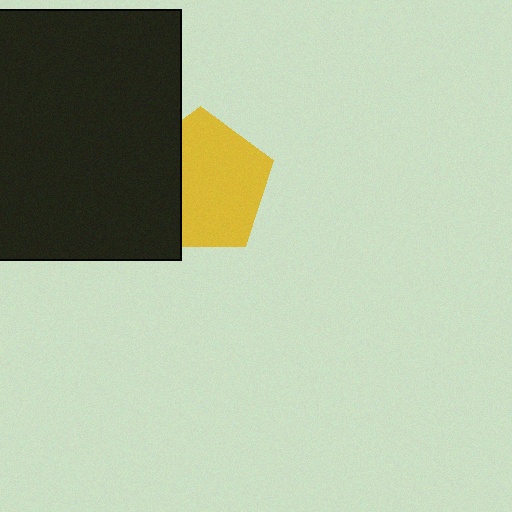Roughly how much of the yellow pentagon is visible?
Most of it is visible (roughly 68%).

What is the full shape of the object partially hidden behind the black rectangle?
The partially hidden object is a yellow pentagon.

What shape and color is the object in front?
The object in front is a black rectangle.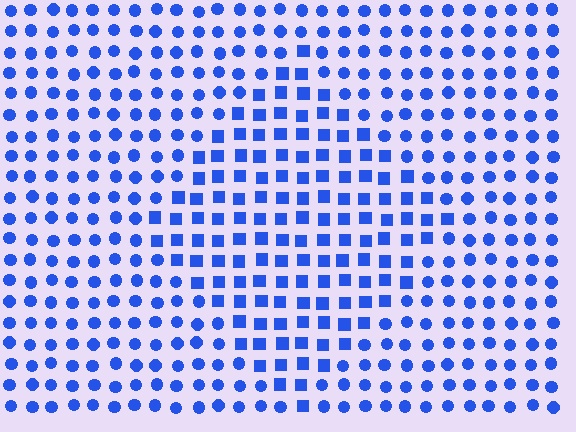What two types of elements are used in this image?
The image uses squares inside the diamond region and circles outside it.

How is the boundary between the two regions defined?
The boundary is defined by a change in element shape: squares inside vs. circles outside. All elements share the same color and spacing.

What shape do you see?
I see a diamond.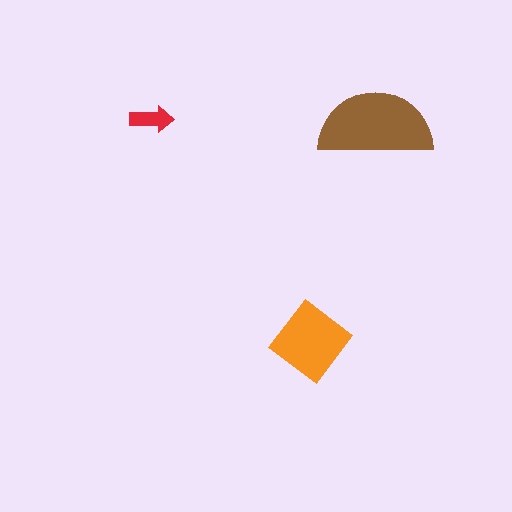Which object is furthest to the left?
The red arrow is leftmost.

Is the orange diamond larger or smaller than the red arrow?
Larger.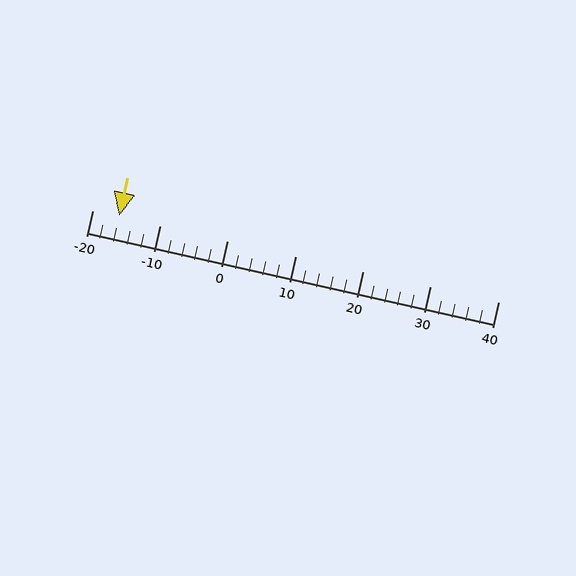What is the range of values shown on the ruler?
The ruler shows values from -20 to 40.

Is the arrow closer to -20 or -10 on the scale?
The arrow is closer to -20.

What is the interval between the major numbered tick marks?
The major tick marks are spaced 10 units apart.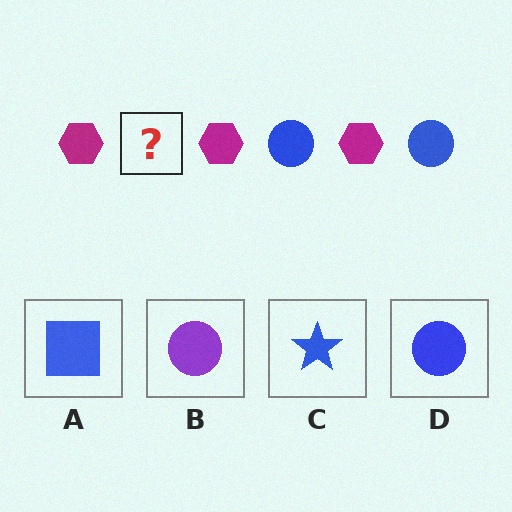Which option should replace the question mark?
Option D.